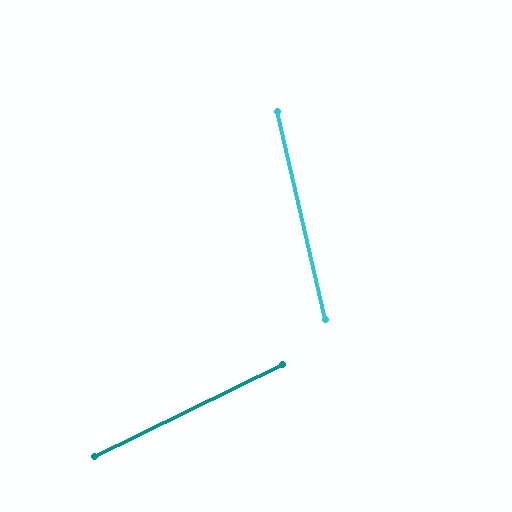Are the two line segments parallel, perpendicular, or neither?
Neither parallel nor perpendicular — they differ by about 77°.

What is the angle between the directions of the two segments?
Approximately 77 degrees.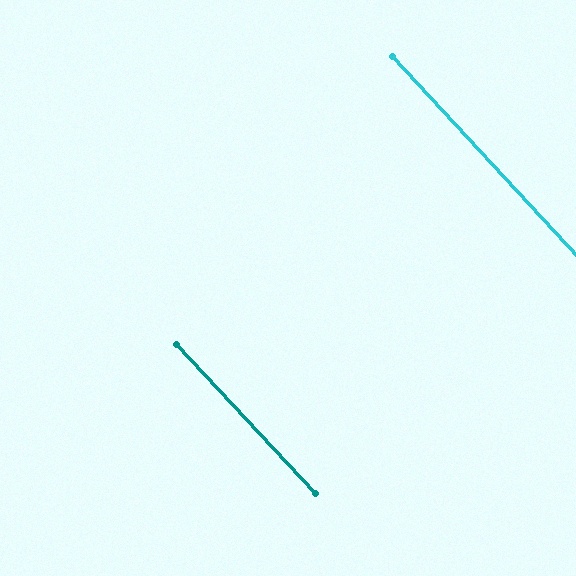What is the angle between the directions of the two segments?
Approximately 0 degrees.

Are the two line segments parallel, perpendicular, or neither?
Parallel — their directions differ by only 0.2°.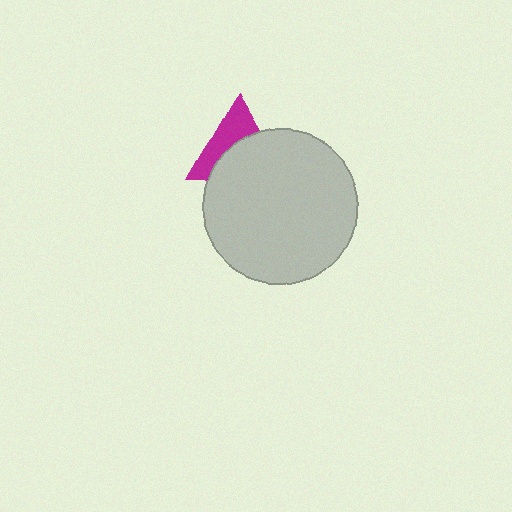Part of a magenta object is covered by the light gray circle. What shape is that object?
It is a triangle.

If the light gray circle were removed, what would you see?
You would see the complete magenta triangle.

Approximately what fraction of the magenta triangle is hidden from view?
Roughly 55% of the magenta triangle is hidden behind the light gray circle.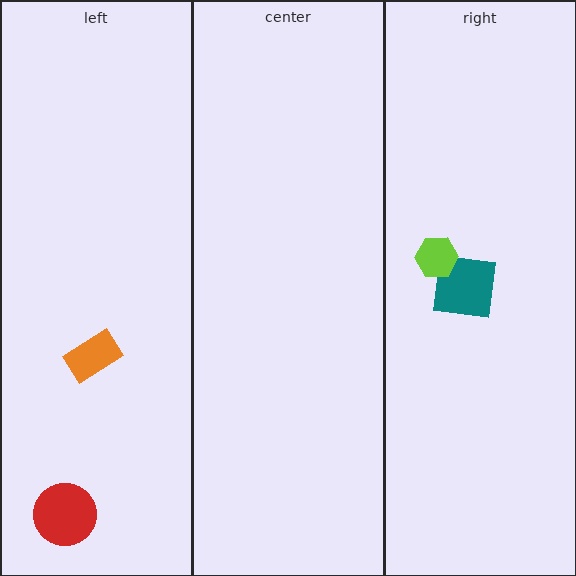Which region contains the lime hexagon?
The right region.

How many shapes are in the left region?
2.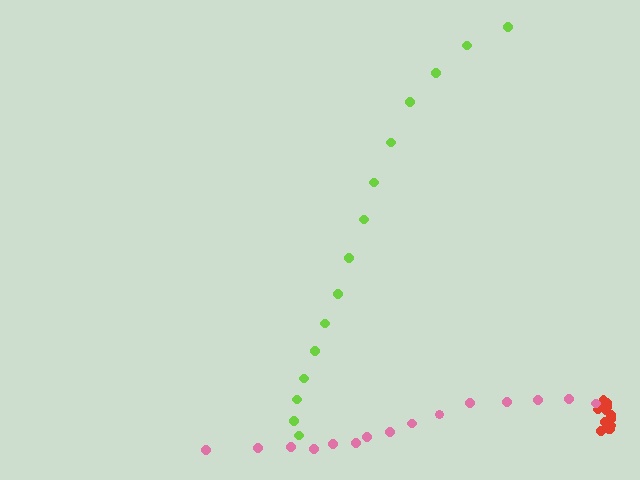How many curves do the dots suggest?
There are 3 distinct paths.